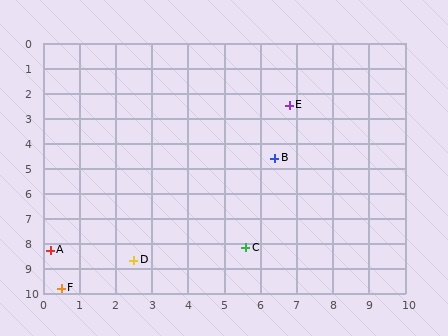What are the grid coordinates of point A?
Point A is at approximately (0.2, 8.3).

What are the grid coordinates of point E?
Point E is at approximately (6.8, 2.5).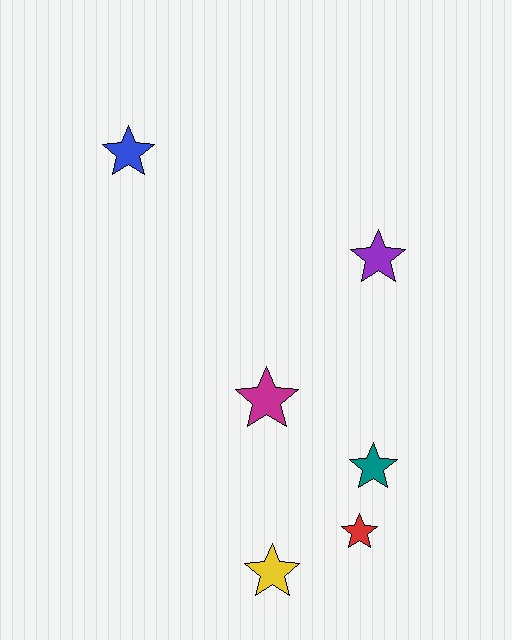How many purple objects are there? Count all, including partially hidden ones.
There is 1 purple object.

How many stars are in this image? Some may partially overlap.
There are 6 stars.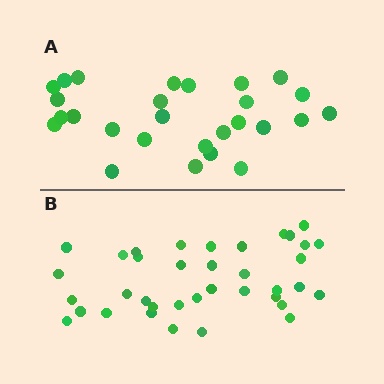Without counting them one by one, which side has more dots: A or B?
Region B (the bottom region) has more dots.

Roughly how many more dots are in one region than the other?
Region B has roughly 10 or so more dots than region A.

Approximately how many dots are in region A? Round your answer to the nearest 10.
About 30 dots. (The exact count is 27, which rounds to 30.)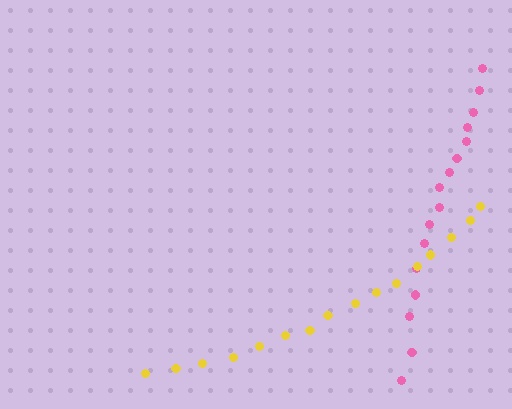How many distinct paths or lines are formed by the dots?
There are 2 distinct paths.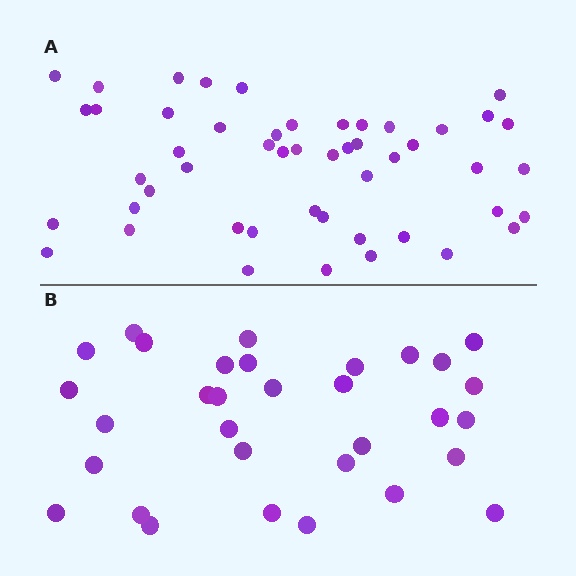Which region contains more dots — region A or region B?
Region A (the top region) has more dots.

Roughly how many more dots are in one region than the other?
Region A has approximately 20 more dots than region B.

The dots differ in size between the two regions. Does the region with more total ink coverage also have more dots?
No. Region B has more total ink coverage because its dots are larger, but region A actually contains more individual dots. Total area can be misleading — the number of items is what matters here.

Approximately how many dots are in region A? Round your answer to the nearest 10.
About 50 dots.